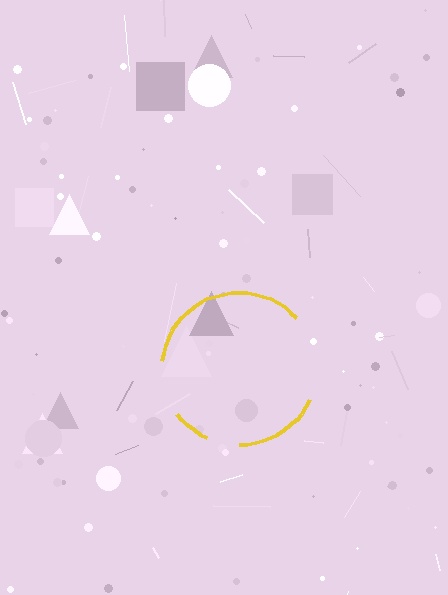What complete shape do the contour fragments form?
The contour fragments form a circle.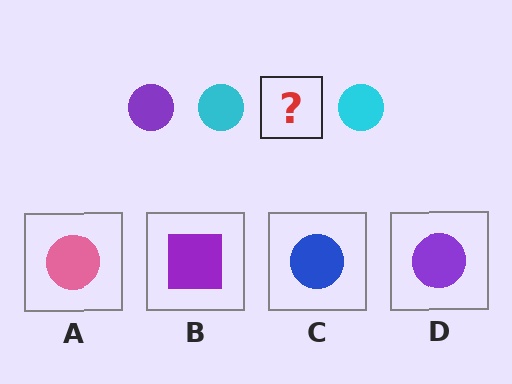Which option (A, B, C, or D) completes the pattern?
D.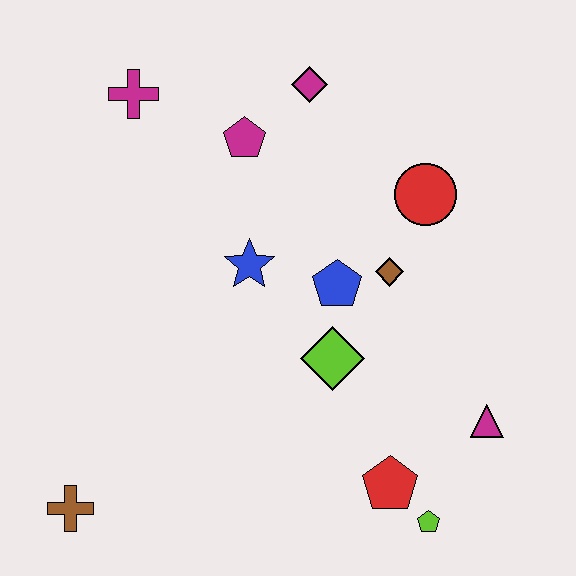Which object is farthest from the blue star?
The lime pentagon is farthest from the blue star.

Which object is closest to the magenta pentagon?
The magenta diamond is closest to the magenta pentagon.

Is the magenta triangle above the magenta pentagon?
No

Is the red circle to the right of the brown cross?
Yes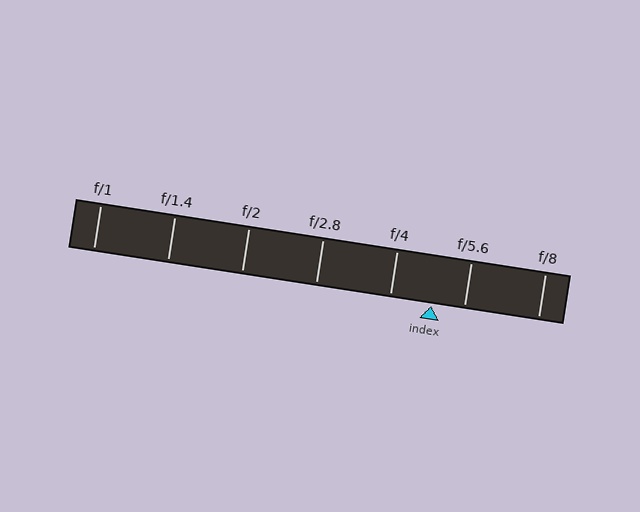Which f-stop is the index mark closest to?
The index mark is closest to f/5.6.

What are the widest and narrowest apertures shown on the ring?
The widest aperture shown is f/1 and the narrowest is f/8.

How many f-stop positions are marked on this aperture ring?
There are 7 f-stop positions marked.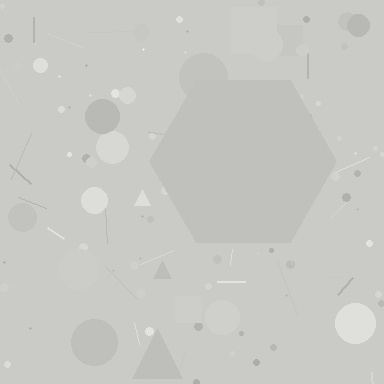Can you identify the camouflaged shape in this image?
The camouflaged shape is a hexagon.